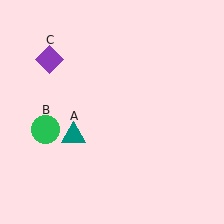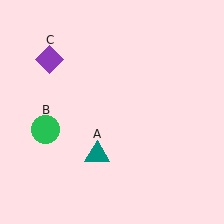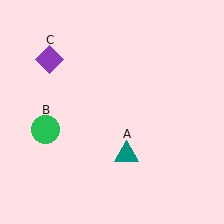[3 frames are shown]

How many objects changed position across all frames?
1 object changed position: teal triangle (object A).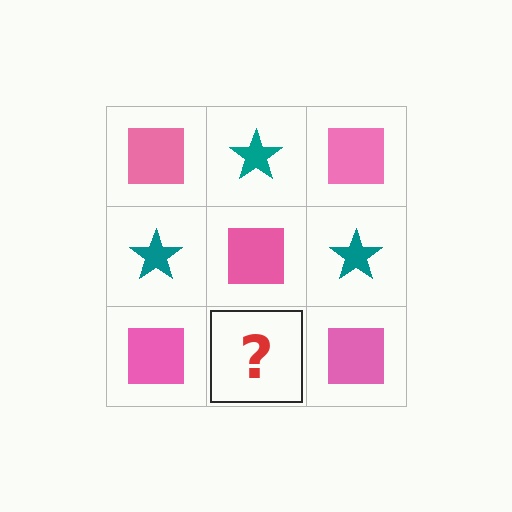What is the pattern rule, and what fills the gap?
The rule is that it alternates pink square and teal star in a checkerboard pattern. The gap should be filled with a teal star.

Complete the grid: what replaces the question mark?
The question mark should be replaced with a teal star.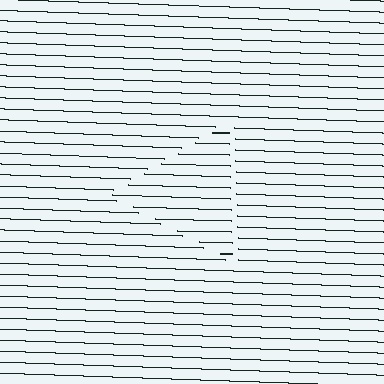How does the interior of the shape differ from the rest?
The interior of the shape contains the same grating, shifted by half a period — the contour is defined by the phase discontinuity where line-ends from the inner and outer gratings abut.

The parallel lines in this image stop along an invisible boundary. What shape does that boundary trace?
An illusory triangle. The interior of the shape contains the same grating, shifted by half a period — the contour is defined by the phase discontinuity where line-ends from the inner and outer gratings abut.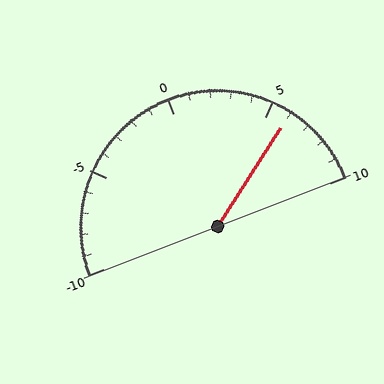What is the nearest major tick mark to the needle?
The nearest major tick mark is 5.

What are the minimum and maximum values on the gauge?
The gauge ranges from -10 to 10.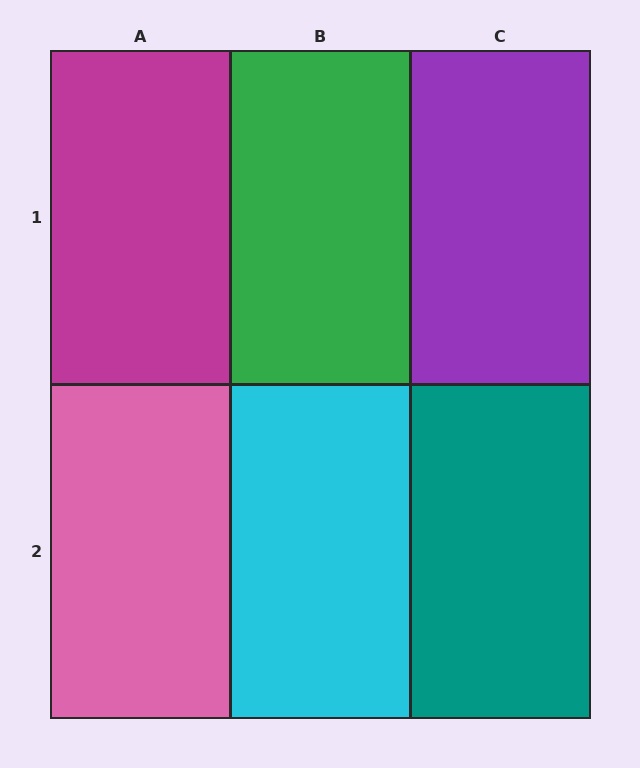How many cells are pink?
1 cell is pink.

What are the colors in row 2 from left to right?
Pink, cyan, teal.